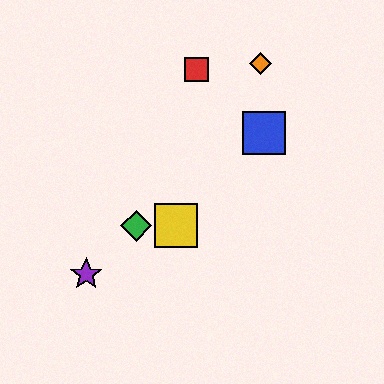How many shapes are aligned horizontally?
2 shapes (the green diamond, the yellow square) are aligned horizontally.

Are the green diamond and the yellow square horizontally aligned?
Yes, both are at y≈226.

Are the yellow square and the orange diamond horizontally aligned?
No, the yellow square is at y≈226 and the orange diamond is at y≈63.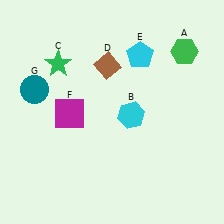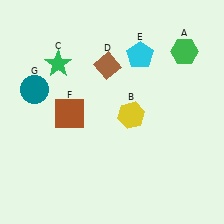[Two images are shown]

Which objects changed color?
B changed from cyan to yellow. F changed from magenta to brown.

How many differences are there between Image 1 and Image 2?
There are 2 differences between the two images.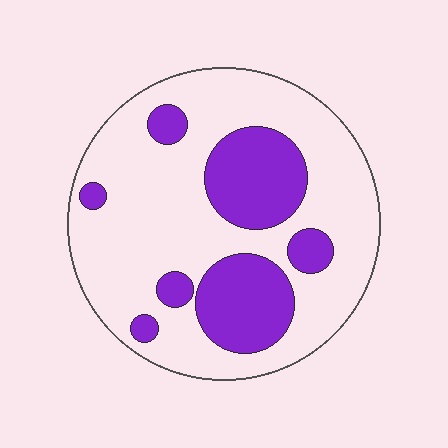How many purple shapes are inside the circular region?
7.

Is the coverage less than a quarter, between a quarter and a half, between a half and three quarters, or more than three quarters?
Between a quarter and a half.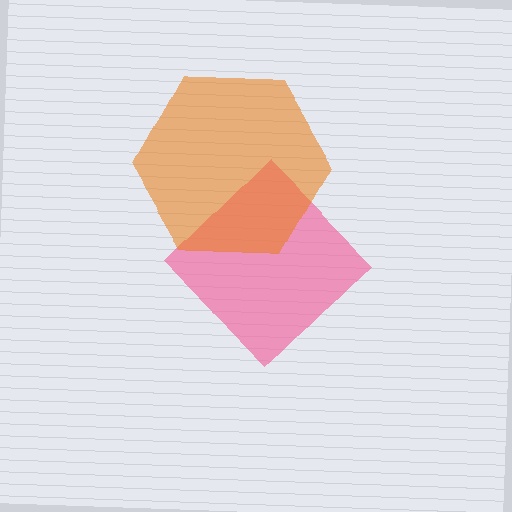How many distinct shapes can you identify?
There are 2 distinct shapes: a pink diamond, an orange hexagon.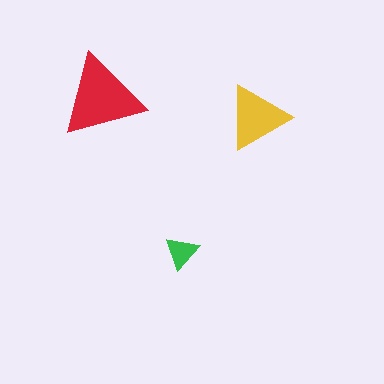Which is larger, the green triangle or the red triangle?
The red one.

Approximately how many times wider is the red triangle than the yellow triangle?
About 1.5 times wider.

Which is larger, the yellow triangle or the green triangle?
The yellow one.